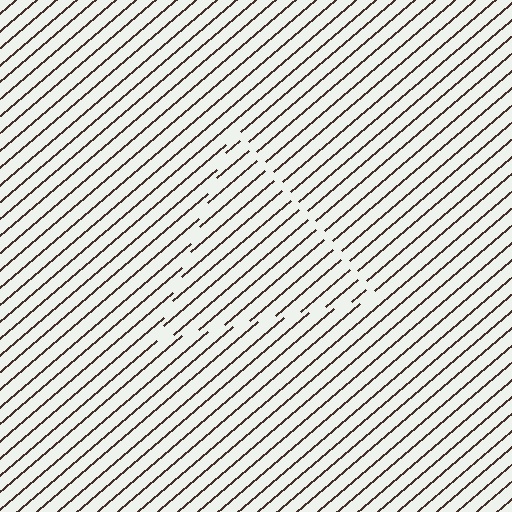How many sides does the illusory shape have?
3 sides — the line-ends trace a triangle.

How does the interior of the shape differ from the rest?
The interior of the shape contains the same grating, shifted by half a period — the contour is defined by the phase discontinuity where line-ends from the inner and outer gratings abut.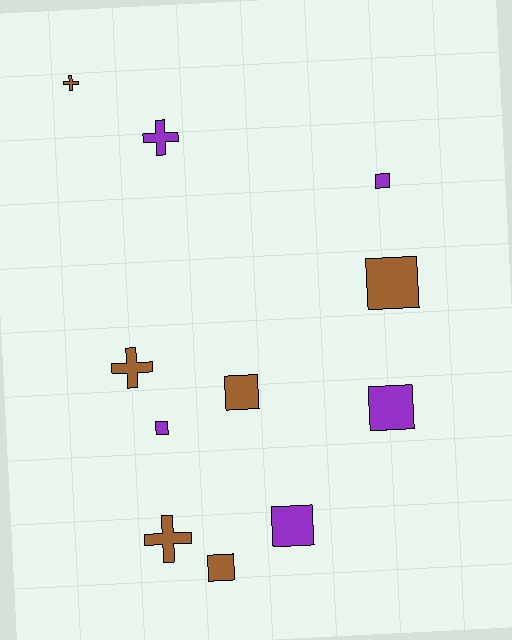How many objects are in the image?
There are 11 objects.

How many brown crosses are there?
There are 3 brown crosses.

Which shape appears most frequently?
Square, with 7 objects.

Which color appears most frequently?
Brown, with 6 objects.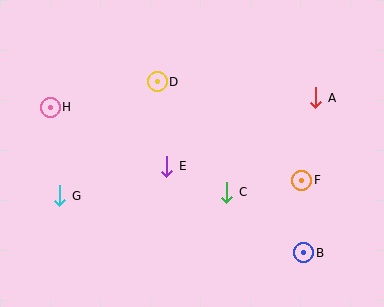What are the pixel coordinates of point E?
Point E is at (167, 166).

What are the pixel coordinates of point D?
Point D is at (157, 82).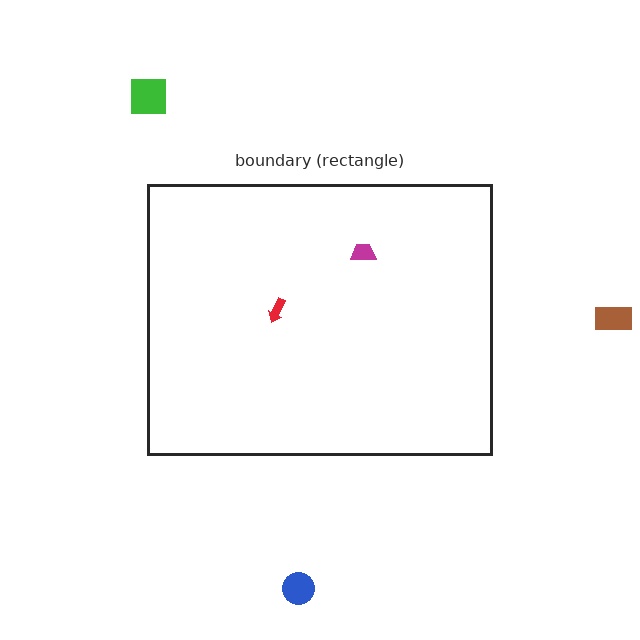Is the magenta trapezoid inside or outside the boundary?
Inside.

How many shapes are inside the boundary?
2 inside, 3 outside.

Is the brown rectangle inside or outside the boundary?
Outside.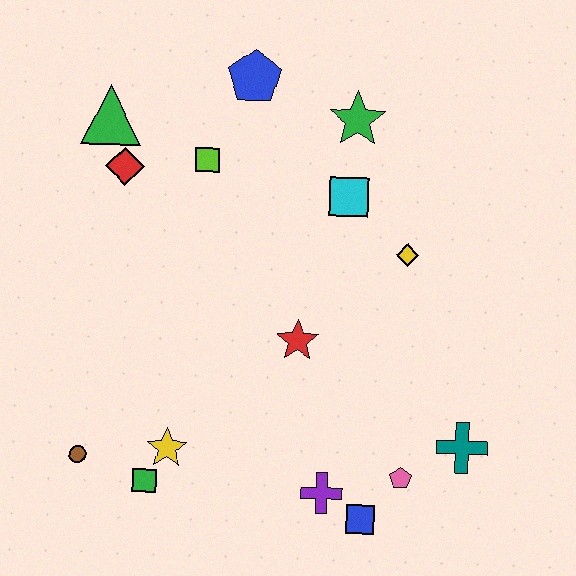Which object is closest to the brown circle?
The green square is closest to the brown circle.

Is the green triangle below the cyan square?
No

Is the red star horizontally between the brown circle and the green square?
No